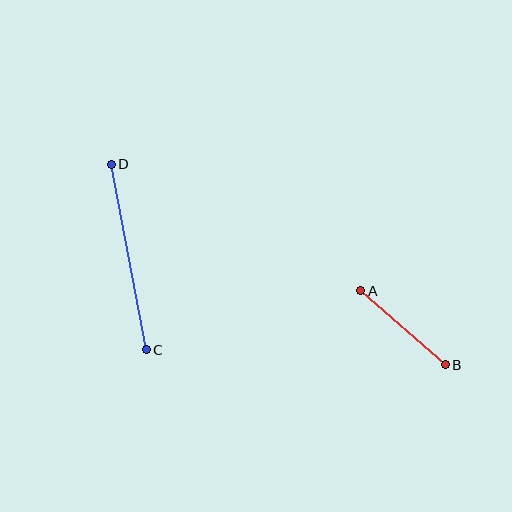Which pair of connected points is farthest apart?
Points C and D are farthest apart.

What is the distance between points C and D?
The distance is approximately 189 pixels.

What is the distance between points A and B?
The distance is approximately 112 pixels.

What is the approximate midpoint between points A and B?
The midpoint is at approximately (403, 328) pixels.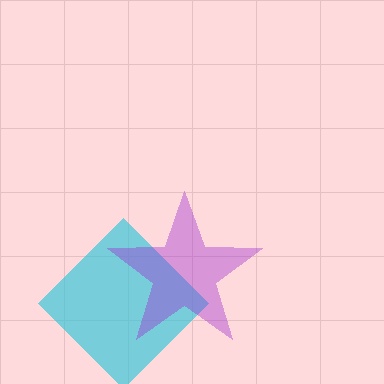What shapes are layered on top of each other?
The layered shapes are: a cyan diamond, a purple star.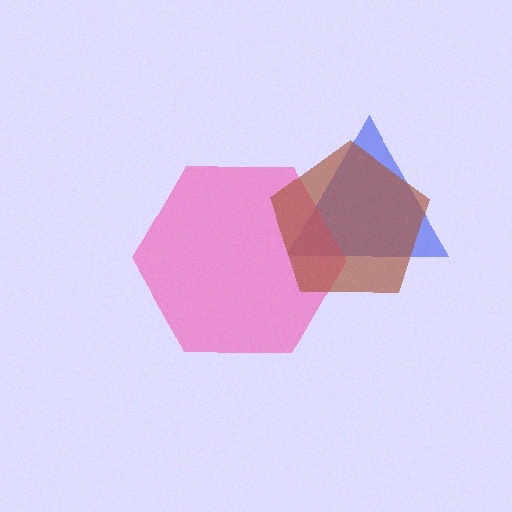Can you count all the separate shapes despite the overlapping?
Yes, there are 3 separate shapes.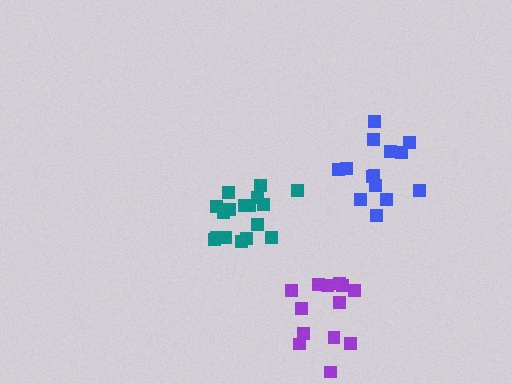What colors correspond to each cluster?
The clusters are colored: purple, blue, teal.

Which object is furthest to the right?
The blue cluster is rightmost.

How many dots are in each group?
Group 1: 13 dots, Group 2: 14 dots, Group 3: 18 dots (45 total).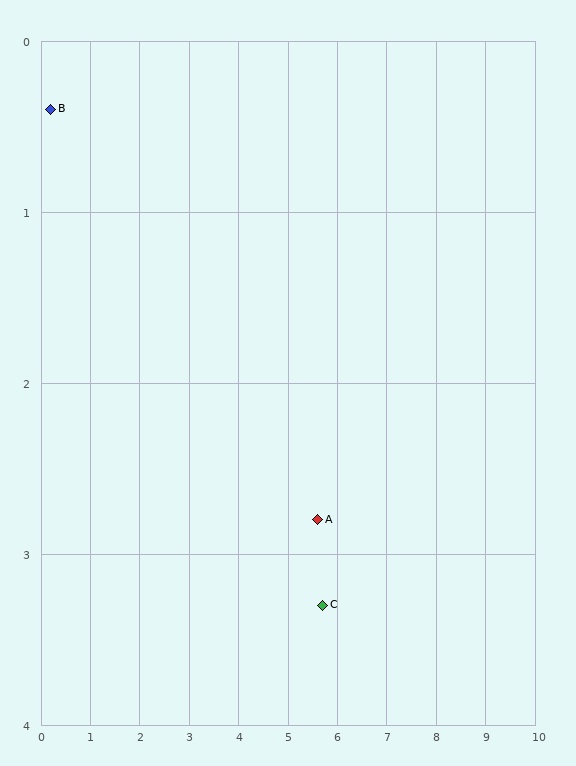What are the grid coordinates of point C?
Point C is at approximately (5.7, 3.3).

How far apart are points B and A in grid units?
Points B and A are about 5.9 grid units apart.